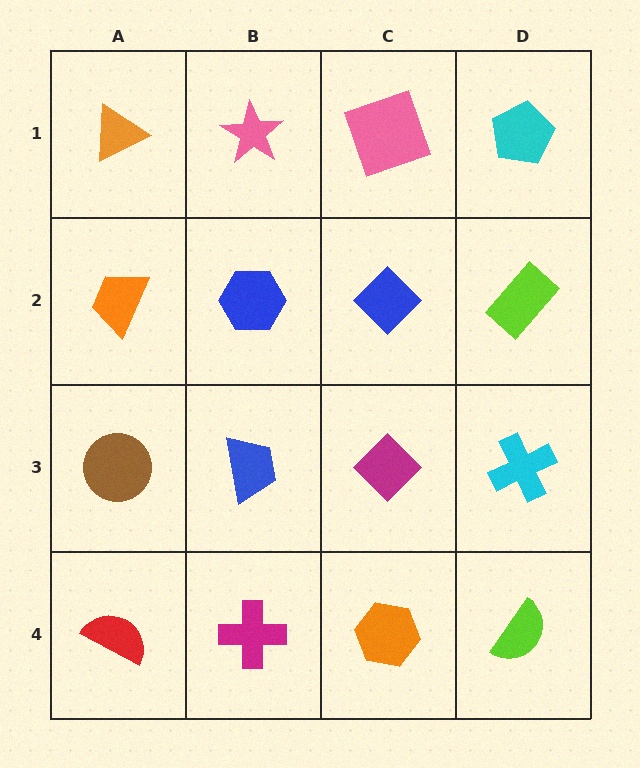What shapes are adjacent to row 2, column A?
An orange triangle (row 1, column A), a brown circle (row 3, column A), a blue hexagon (row 2, column B).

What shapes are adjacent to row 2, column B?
A pink star (row 1, column B), a blue trapezoid (row 3, column B), an orange trapezoid (row 2, column A), a blue diamond (row 2, column C).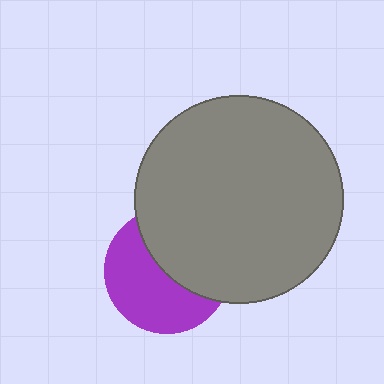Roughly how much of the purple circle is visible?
About half of it is visible (roughly 53%).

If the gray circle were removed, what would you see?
You would see the complete purple circle.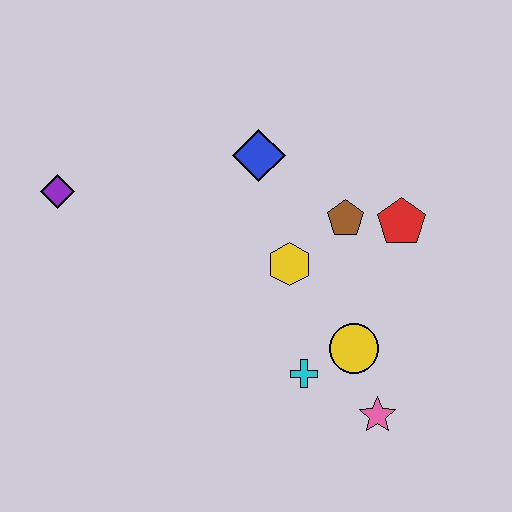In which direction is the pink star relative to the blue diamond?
The pink star is below the blue diamond.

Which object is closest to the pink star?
The yellow circle is closest to the pink star.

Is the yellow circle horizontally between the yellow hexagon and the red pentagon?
Yes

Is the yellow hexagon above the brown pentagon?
No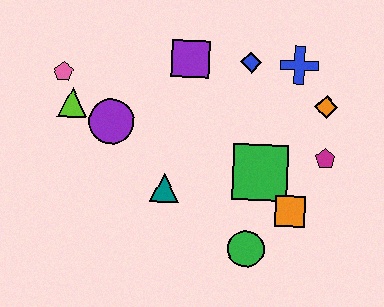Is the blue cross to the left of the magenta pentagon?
Yes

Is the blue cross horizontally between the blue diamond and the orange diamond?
Yes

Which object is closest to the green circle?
The orange square is closest to the green circle.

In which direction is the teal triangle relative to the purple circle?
The teal triangle is below the purple circle.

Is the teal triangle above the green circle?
Yes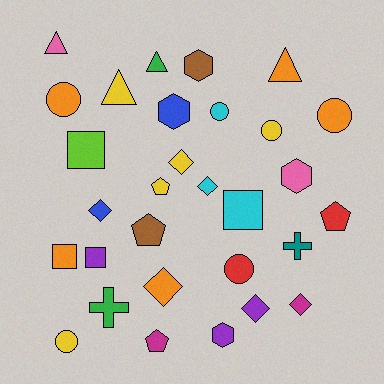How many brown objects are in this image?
There are 2 brown objects.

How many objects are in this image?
There are 30 objects.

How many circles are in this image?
There are 6 circles.